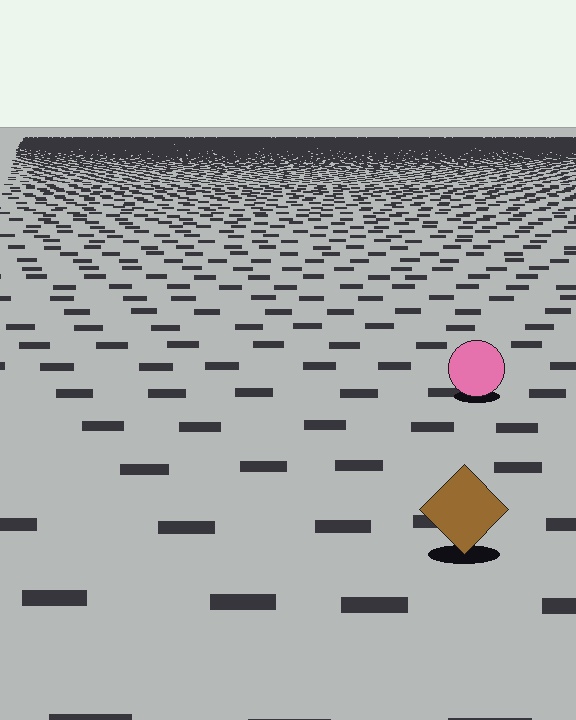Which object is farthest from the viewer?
The pink circle is farthest from the viewer. It appears smaller and the ground texture around it is denser.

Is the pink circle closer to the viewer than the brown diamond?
No. The brown diamond is closer — you can tell from the texture gradient: the ground texture is coarser near it.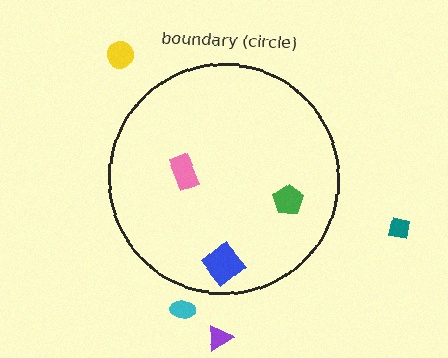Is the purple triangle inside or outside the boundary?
Outside.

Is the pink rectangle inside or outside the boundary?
Inside.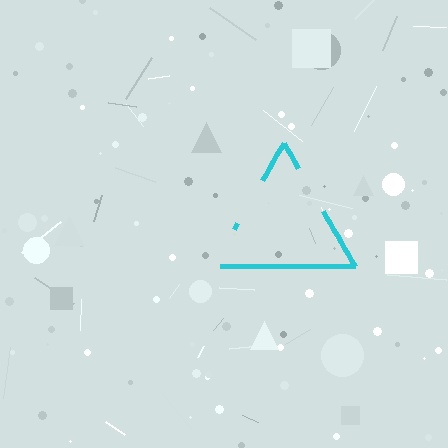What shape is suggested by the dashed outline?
The dashed outline suggests a triangle.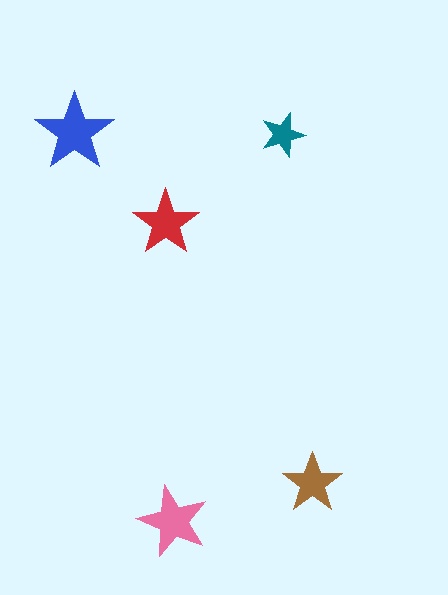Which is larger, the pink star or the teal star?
The pink one.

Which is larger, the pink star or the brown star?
The pink one.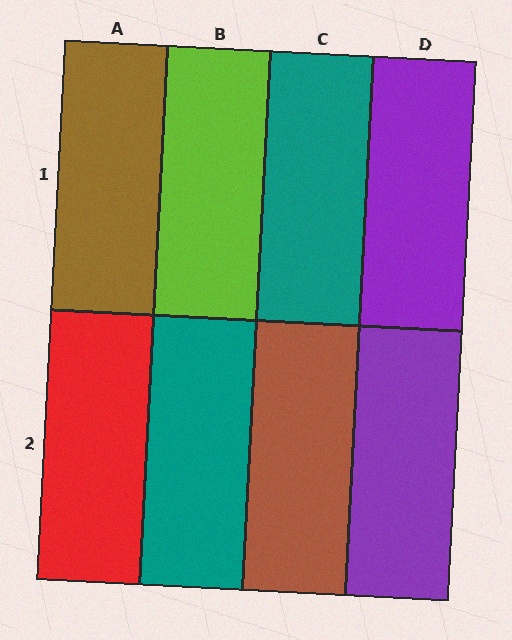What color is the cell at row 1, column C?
Teal.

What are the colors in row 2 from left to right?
Red, teal, brown, purple.